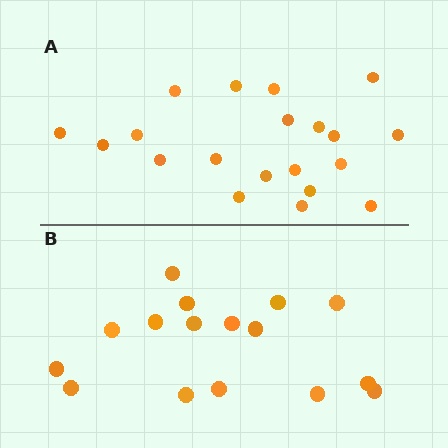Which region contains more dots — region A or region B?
Region A (the top region) has more dots.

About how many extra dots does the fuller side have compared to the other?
Region A has about 4 more dots than region B.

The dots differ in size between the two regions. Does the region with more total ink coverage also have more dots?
No. Region B has more total ink coverage because its dots are larger, but region A actually contains more individual dots. Total area can be misleading — the number of items is what matters here.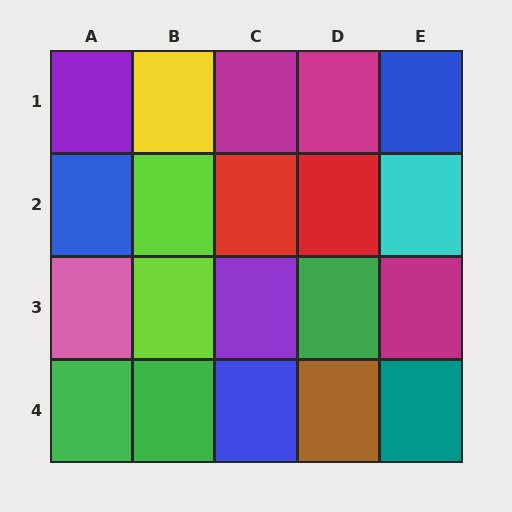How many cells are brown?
1 cell is brown.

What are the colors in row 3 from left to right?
Pink, lime, purple, green, magenta.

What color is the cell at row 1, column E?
Blue.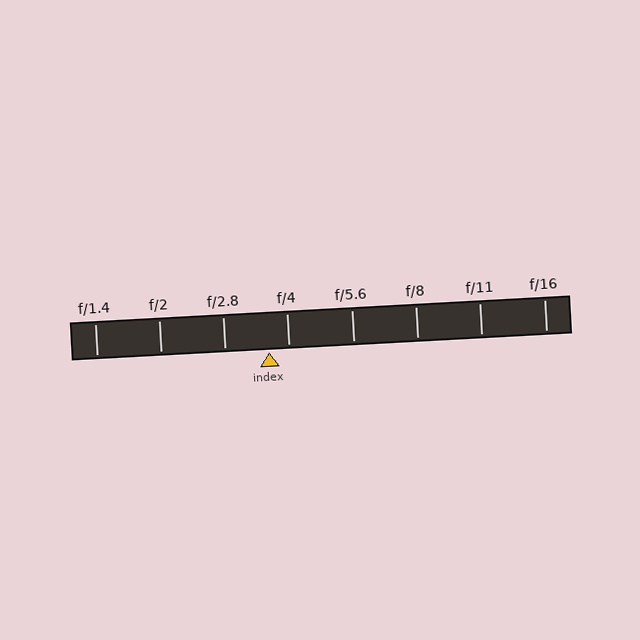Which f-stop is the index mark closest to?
The index mark is closest to f/4.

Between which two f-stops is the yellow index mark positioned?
The index mark is between f/2.8 and f/4.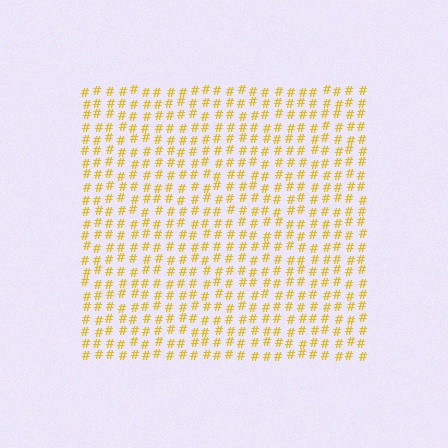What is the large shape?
The large shape is a square.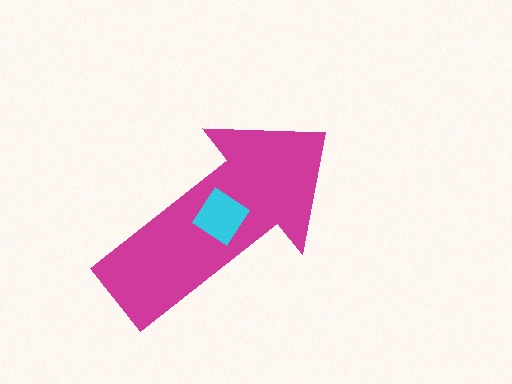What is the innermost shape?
The cyan diamond.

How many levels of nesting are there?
2.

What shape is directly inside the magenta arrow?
The cyan diamond.